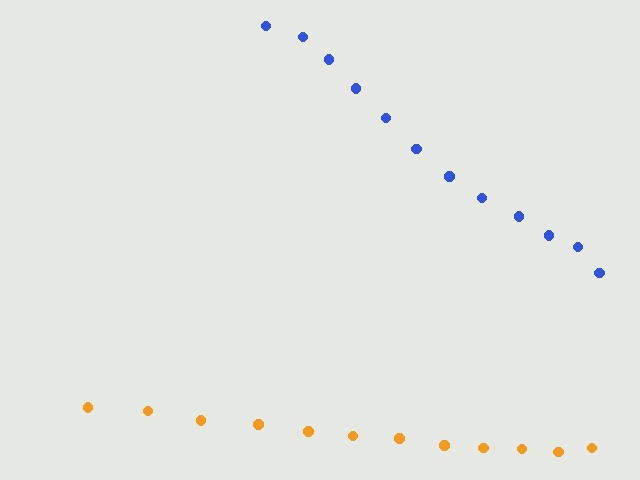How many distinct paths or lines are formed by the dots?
There are 2 distinct paths.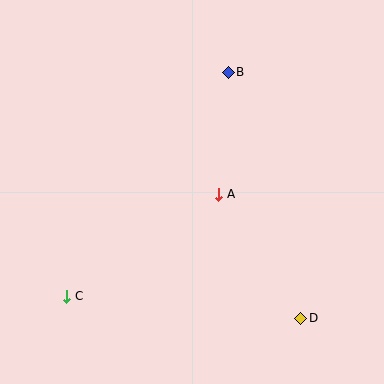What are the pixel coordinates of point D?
Point D is at (301, 319).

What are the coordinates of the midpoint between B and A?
The midpoint between B and A is at (224, 133).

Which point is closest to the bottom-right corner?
Point D is closest to the bottom-right corner.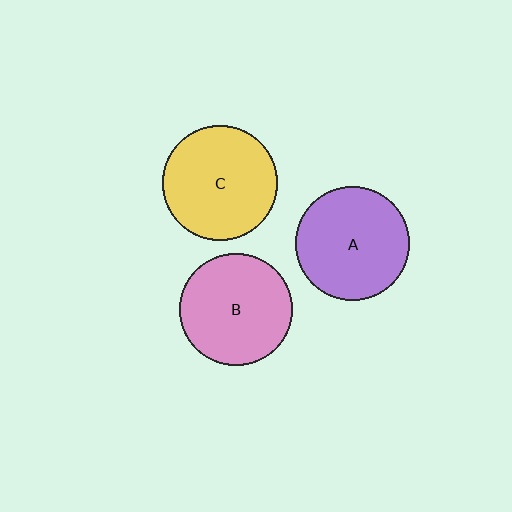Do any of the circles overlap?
No, none of the circles overlap.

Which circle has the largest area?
Circle A (purple).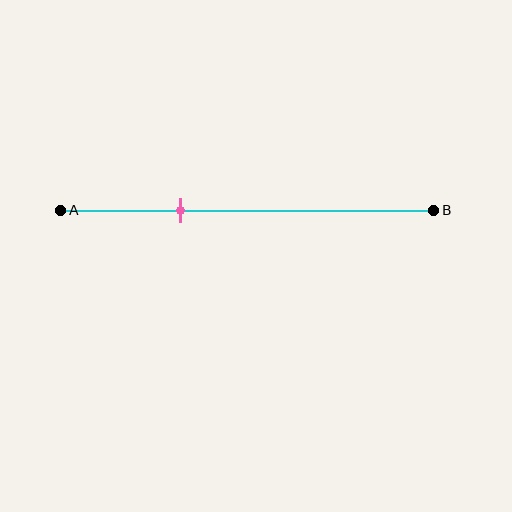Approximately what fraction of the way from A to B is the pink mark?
The pink mark is approximately 30% of the way from A to B.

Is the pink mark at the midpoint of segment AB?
No, the mark is at about 30% from A, not at the 50% midpoint.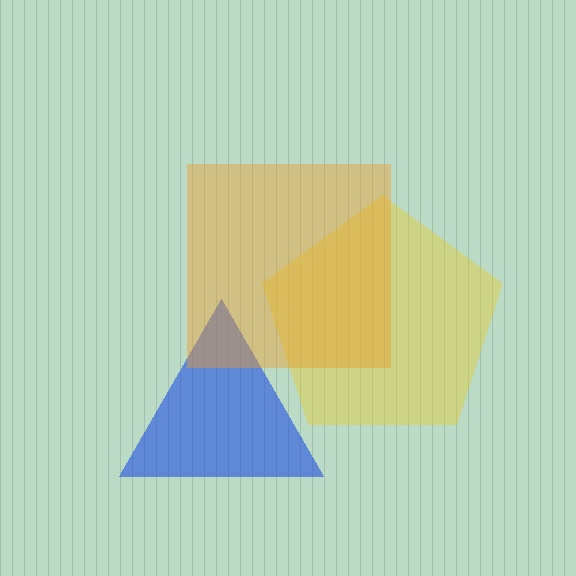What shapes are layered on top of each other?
The layered shapes are: a blue triangle, a yellow pentagon, an orange square.